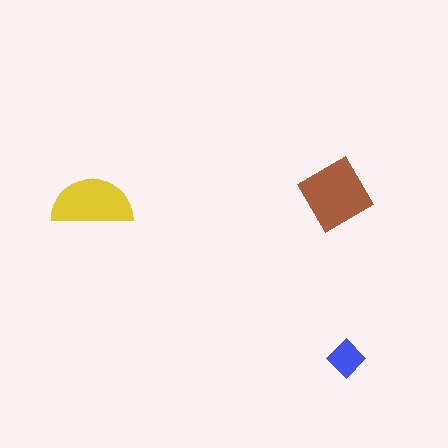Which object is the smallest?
The blue diamond.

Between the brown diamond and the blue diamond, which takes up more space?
The brown diamond.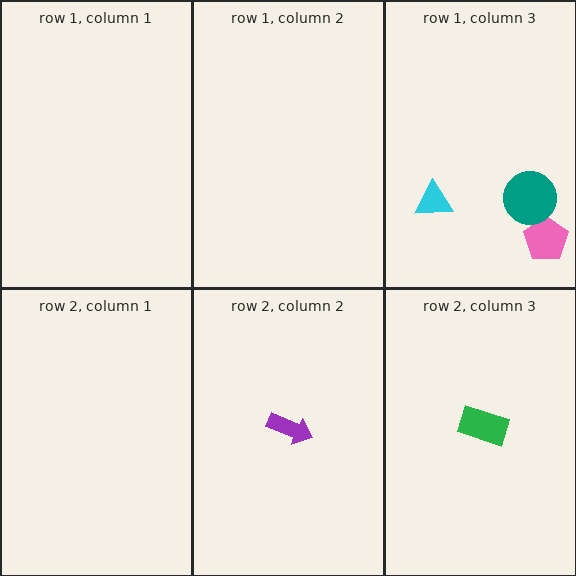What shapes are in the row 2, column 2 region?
The purple arrow.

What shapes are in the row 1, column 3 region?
The cyan triangle, the pink pentagon, the teal circle.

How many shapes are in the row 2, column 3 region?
1.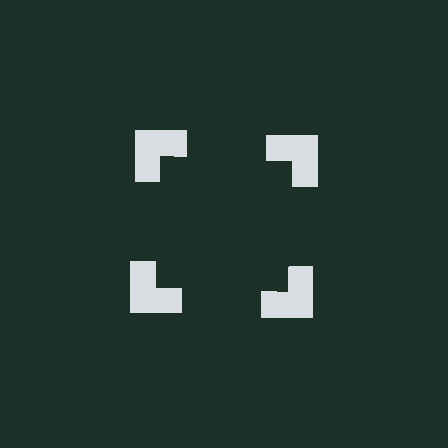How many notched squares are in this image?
There are 4 — one at each vertex of the illusory square.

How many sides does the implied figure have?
4 sides.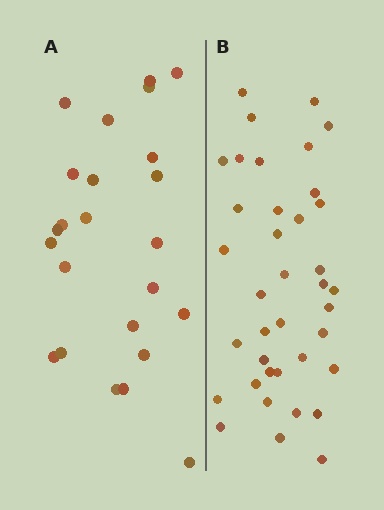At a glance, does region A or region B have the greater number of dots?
Region B (the right region) has more dots.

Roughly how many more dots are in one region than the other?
Region B has approximately 15 more dots than region A.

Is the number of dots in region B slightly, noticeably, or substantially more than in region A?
Region B has substantially more. The ratio is roughly 1.6 to 1.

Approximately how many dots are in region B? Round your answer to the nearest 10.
About 40 dots. (The exact count is 38, which rounds to 40.)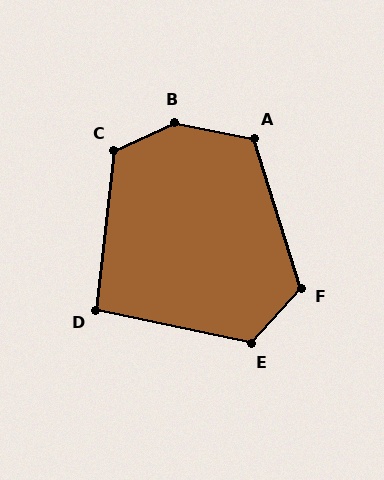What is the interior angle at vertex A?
Approximately 119 degrees (obtuse).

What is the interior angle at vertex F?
Approximately 121 degrees (obtuse).